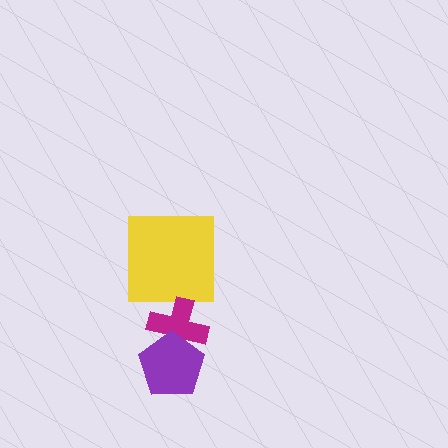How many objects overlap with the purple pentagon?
1 object overlaps with the purple pentagon.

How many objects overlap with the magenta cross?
1 object overlaps with the magenta cross.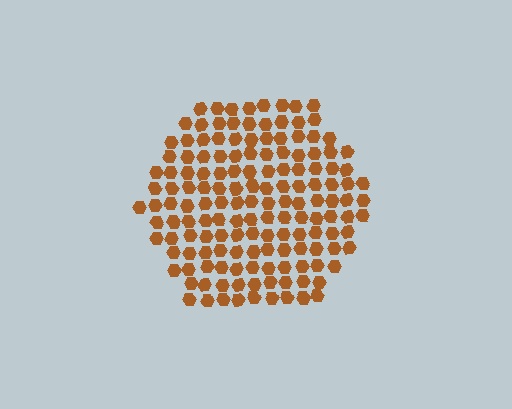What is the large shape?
The large shape is a hexagon.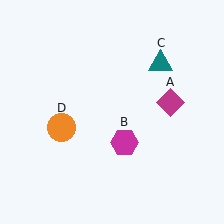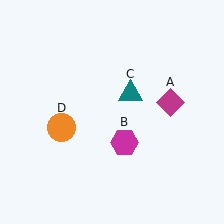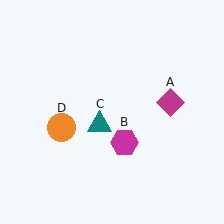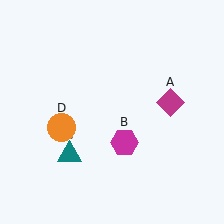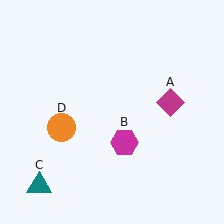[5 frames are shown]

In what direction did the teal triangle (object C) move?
The teal triangle (object C) moved down and to the left.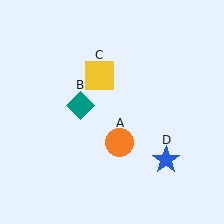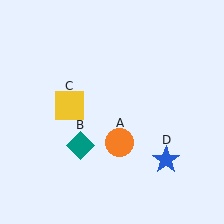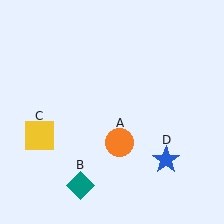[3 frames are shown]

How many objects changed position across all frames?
2 objects changed position: teal diamond (object B), yellow square (object C).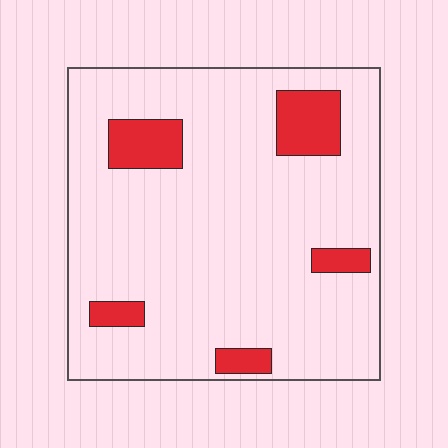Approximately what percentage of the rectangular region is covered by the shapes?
Approximately 15%.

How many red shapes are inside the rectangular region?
5.